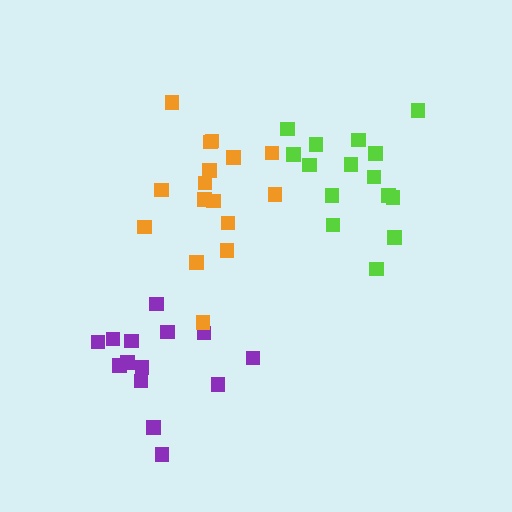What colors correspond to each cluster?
The clusters are colored: purple, lime, orange.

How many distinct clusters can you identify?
There are 3 distinct clusters.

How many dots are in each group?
Group 1: 14 dots, Group 2: 15 dots, Group 3: 16 dots (45 total).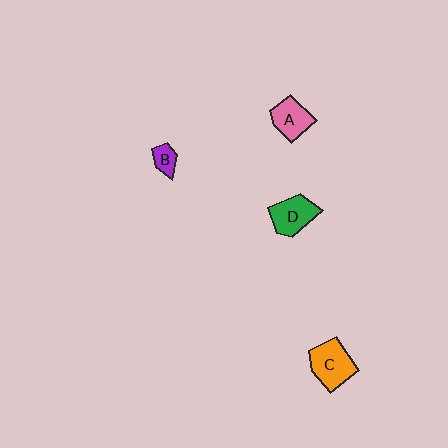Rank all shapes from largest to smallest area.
From largest to smallest: C (orange), D (green), A (pink), B (purple).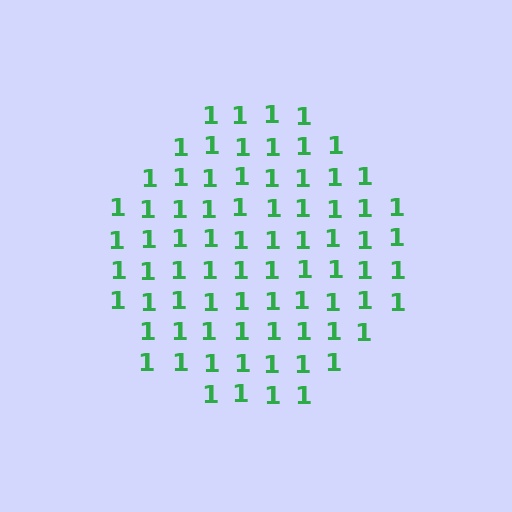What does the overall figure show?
The overall figure shows a circle.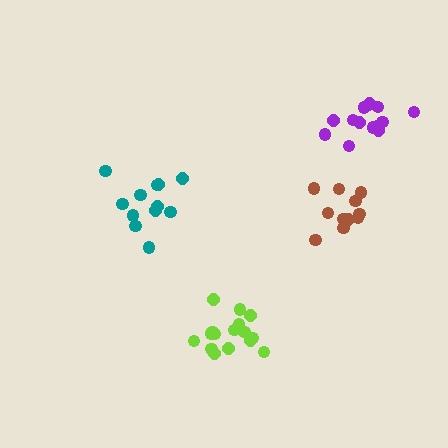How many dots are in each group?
Group 1: 12 dots, Group 2: 11 dots, Group 3: 14 dots, Group 4: 16 dots (53 total).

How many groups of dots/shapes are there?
There are 4 groups.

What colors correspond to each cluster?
The clusters are colored: teal, brown, purple, lime.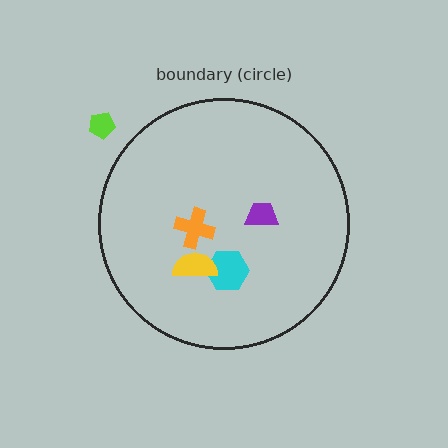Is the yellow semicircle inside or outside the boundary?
Inside.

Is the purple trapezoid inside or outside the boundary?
Inside.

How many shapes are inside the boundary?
4 inside, 1 outside.